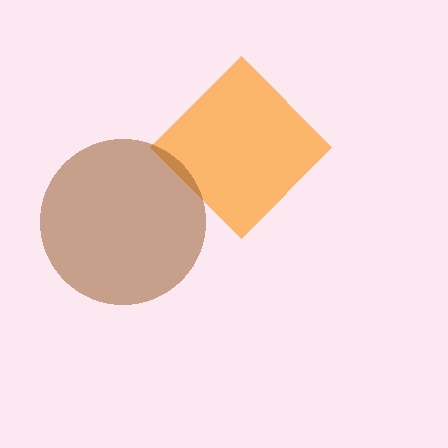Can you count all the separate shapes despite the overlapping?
Yes, there are 2 separate shapes.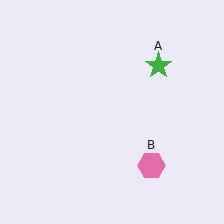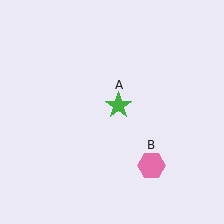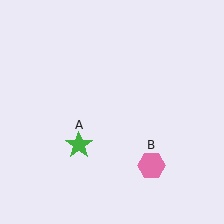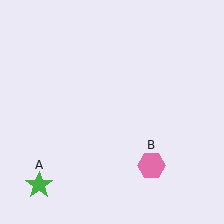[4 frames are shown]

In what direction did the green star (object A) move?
The green star (object A) moved down and to the left.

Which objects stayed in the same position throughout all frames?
Pink hexagon (object B) remained stationary.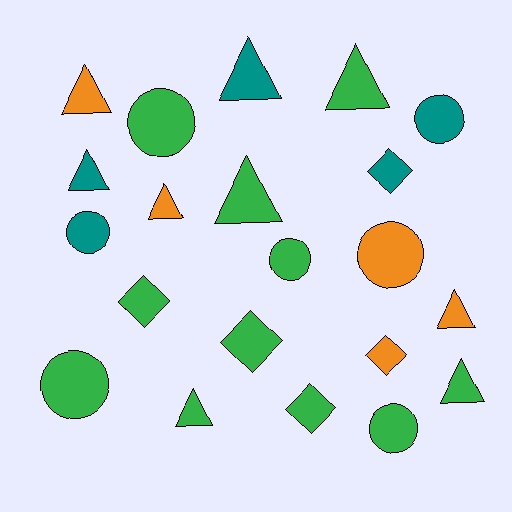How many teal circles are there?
There are 2 teal circles.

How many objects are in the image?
There are 21 objects.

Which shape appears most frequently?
Triangle, with 9 objects.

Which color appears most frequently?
Green, with 11 objects.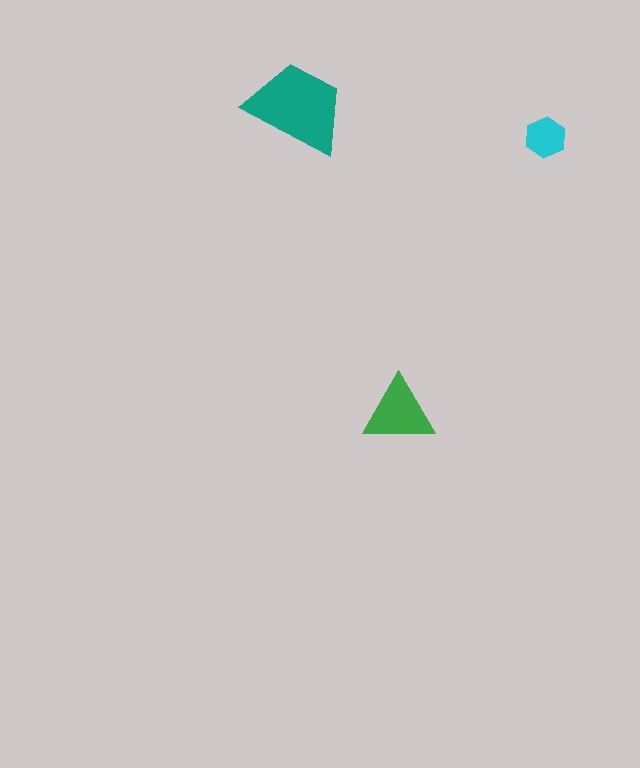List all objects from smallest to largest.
The cyan hexagon, the green triangle, the teal trapezoid.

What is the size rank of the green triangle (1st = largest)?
2nd.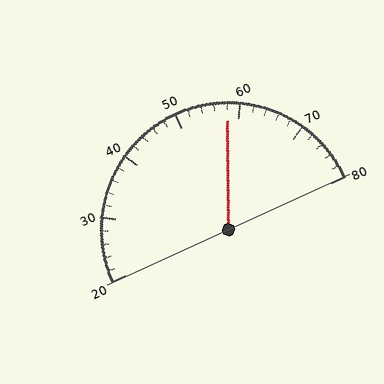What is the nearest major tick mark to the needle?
The nearest major tick mark is 60.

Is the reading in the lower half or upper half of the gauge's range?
The reading is in the upper half of the range (20 to 80).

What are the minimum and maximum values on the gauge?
The gauge ranges from 20 to 80.